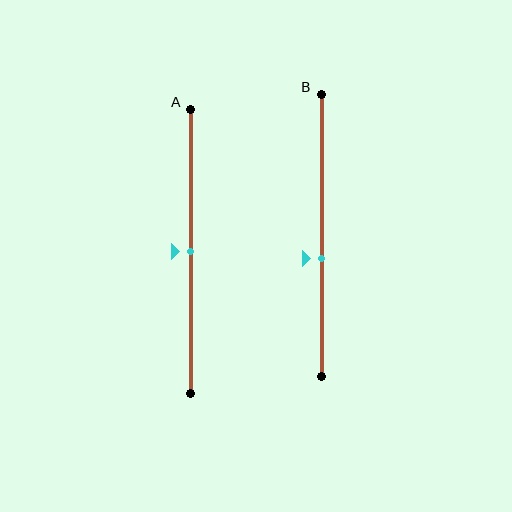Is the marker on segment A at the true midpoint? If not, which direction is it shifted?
Yes, the marker on segment A is at the true midpoint.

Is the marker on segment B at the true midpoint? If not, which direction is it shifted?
No, the marker on segment B is shifted downward by about 8% of the segment length.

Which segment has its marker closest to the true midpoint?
Segment A has its marker closest to the true midpoint.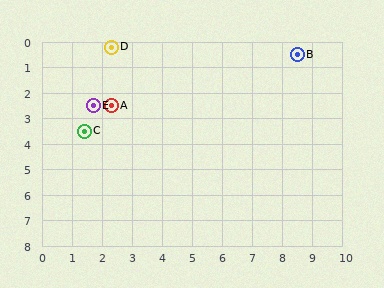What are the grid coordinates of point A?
Point A is at approximately (2.3, 2.5).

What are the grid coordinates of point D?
Point D is at approximately (2.3, 0.2).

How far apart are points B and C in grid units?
Points B and C are about 7.7 grid units apart.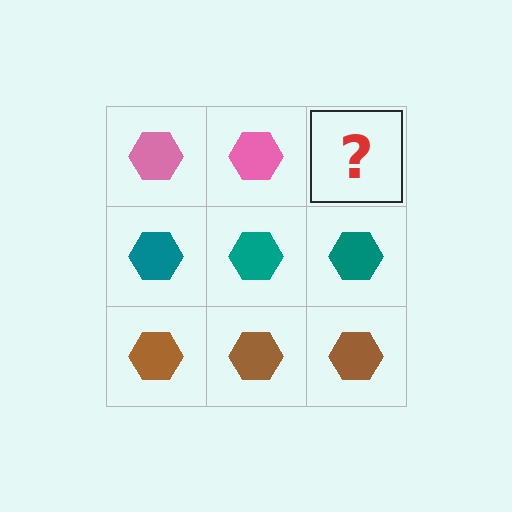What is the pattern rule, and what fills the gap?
The rule is that each row has a consistent color. The gap should be filled with a pink hexagon.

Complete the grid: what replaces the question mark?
The question mark should be replaced with a pink hexagon.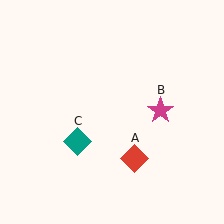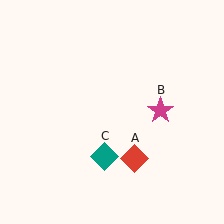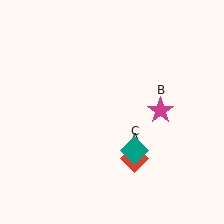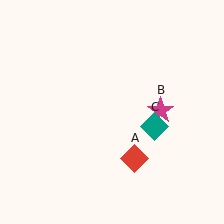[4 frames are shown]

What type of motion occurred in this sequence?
The teal diamond (object C) rotated counterclockwise around the center of the scene.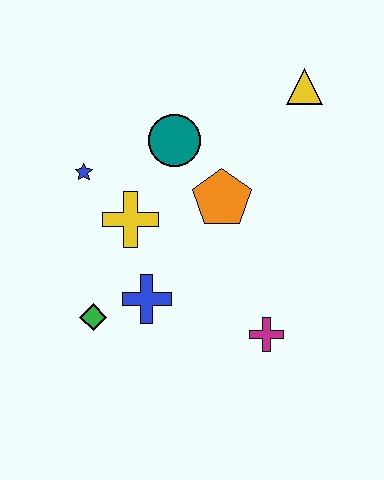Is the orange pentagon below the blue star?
Yes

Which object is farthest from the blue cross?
The yellow triangle is farthest from the blue cross.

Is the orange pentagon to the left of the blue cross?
No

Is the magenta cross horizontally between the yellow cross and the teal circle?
No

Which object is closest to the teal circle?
The orange pentagon is closest to the teal circle.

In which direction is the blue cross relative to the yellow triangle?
The blue cross is below the yellow triangle.